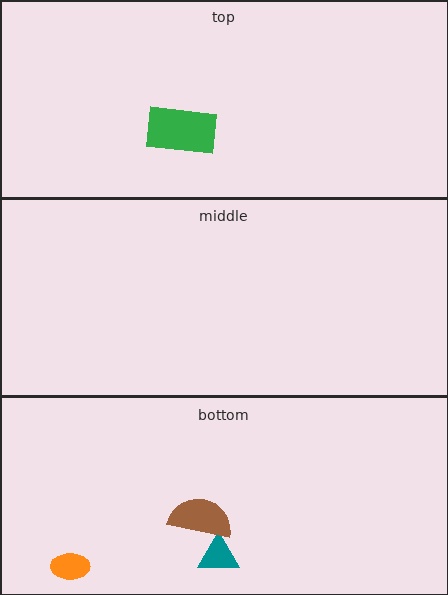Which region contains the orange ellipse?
The bottom region.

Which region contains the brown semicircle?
The bottom region.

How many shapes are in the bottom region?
3.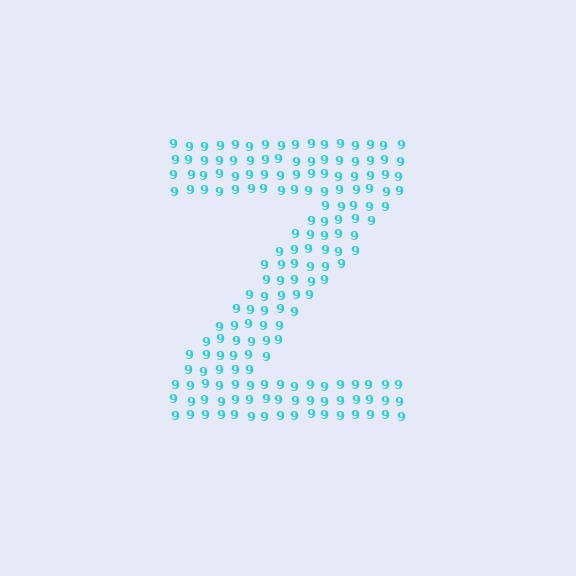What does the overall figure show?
The overall figure shows the letter Z.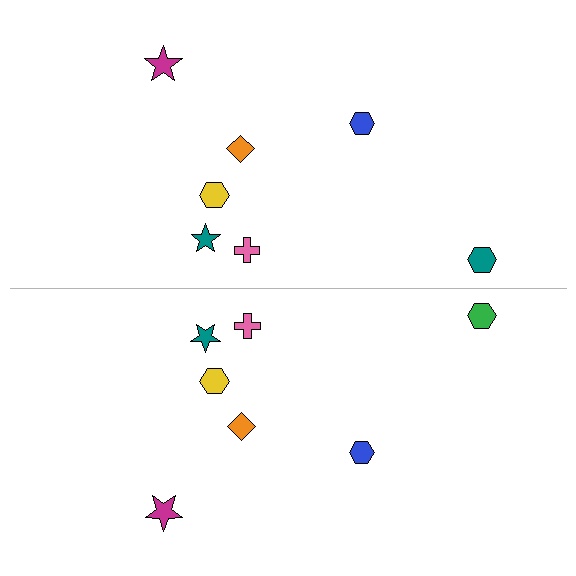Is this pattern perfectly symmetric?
No, the pattern is not perfectly symmetric. The green hexagon on the bottom side breaks the symmetry — its mirror counterpart is teal.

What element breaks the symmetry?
The green hexagon on the bottom side breaks the symmetry — its mirror counterpart is teal.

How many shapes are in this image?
There are 14 shapes in this image.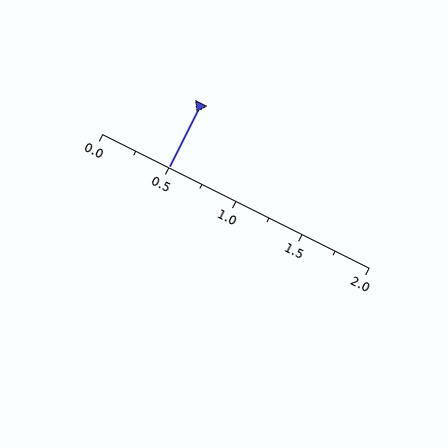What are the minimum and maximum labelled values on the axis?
The axis runs from 0.0 to 2.0.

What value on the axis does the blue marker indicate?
The marker indicates approximately 0.5.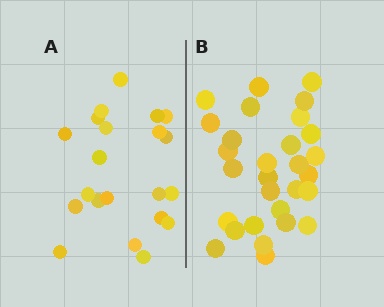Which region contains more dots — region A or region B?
Region B (the right region) has more dots.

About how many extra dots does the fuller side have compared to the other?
Region B has roughly 8 or so more dots than region A.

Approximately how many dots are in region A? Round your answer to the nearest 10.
About 20 dots. (The exact count is 21, which rounds to 20.)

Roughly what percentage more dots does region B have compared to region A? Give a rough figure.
About 40% more.